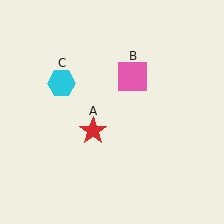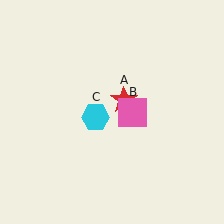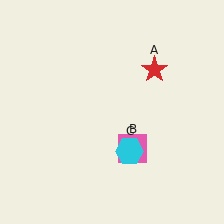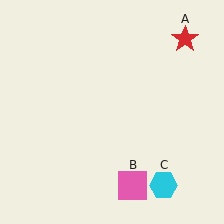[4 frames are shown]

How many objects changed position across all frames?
3 objects changed position: red star (object A), pink square (object B), cyan hexagon (object C).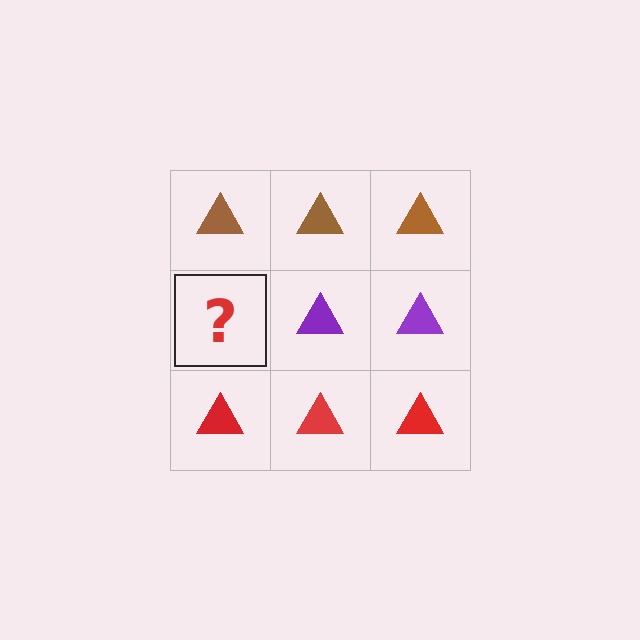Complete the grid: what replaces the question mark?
The question mark should be replaced with a purple triangle.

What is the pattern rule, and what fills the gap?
The rule is that each row has a consistent color. The gap should be filled with a purple triangle.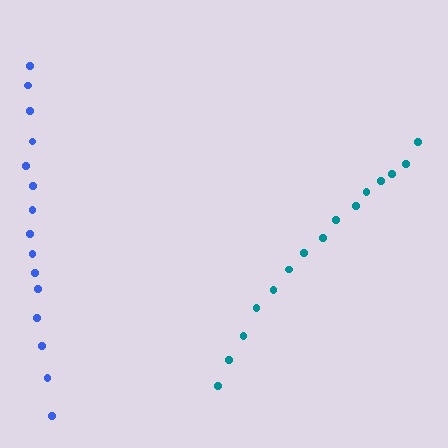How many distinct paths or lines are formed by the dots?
There are 2 distinct paths.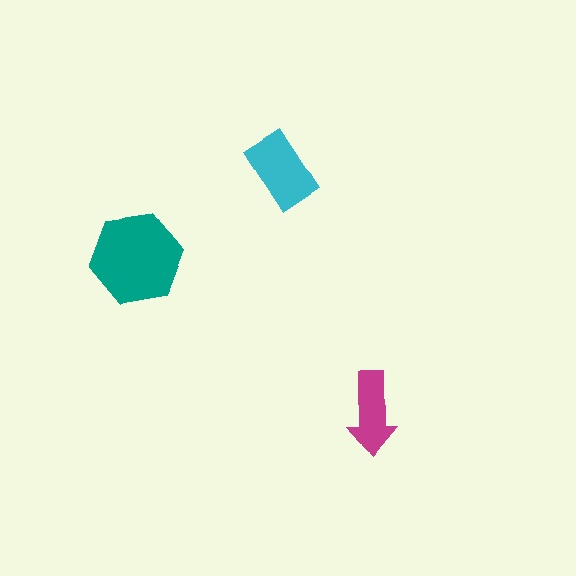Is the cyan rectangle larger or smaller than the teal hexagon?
Smaller.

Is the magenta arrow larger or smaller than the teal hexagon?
Smaller.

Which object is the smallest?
The magenta arrow.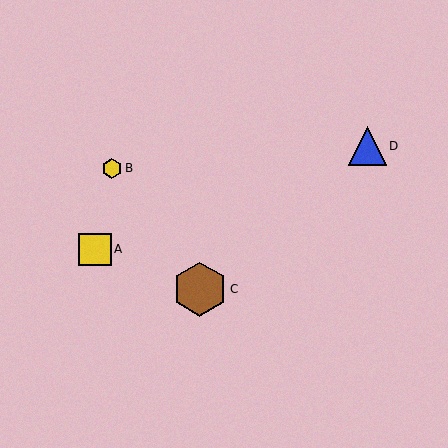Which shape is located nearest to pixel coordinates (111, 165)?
The yellow hexagon (labeled B) at (112, 168) is nearest to that location.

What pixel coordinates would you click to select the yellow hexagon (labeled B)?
Click at (112, 168) to select the yellow hexagon B.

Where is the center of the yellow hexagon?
The center of the yellow hexagon is at (112, 168).